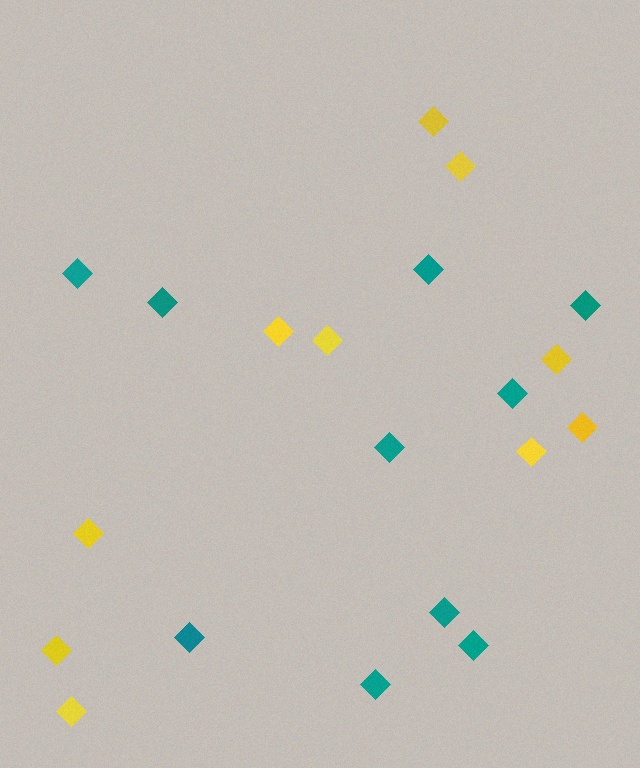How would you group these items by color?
There are 2 groups: one group of teal diamonds (10) and one group of yellow diamonds (10).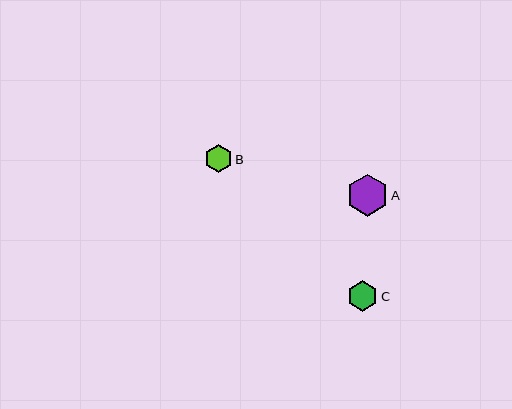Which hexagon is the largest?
Hexagon A is the largest with a size of approximately 42 pixels.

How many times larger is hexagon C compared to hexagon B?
Hexagon C is approximately 1.1 times the size of hexagon B.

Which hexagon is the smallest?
Hexagon B is the smallest with a size of approximately 27 pixels.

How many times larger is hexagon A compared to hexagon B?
Hexagon A is approximately 1.5 times the size of hexagon B.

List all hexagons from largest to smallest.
From largest to smallest: A, C, B.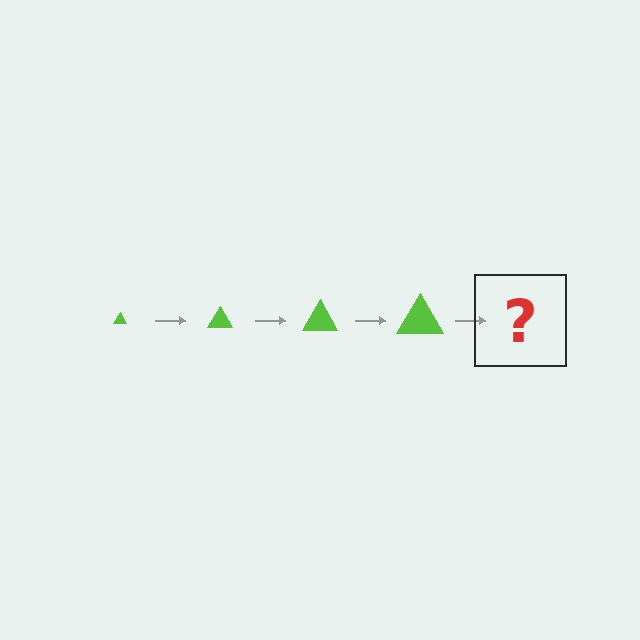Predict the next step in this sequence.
The next step is a lime triangle, larger than the previous one.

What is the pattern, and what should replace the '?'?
The pattern is that the triangle gets progressively larger each step. The '?' should be a lime triangle, larger than the previous one.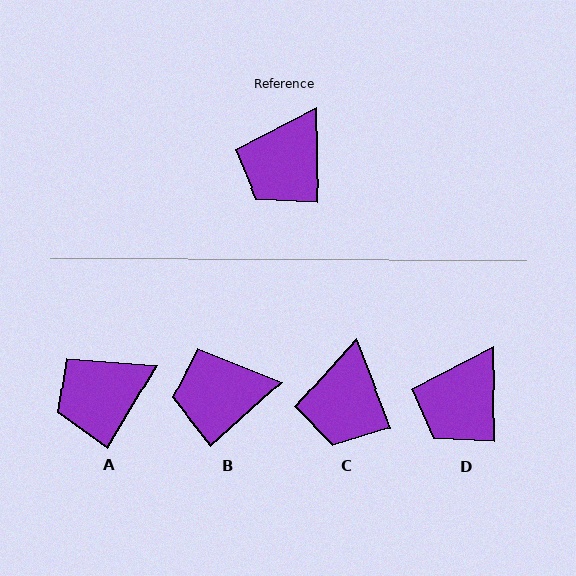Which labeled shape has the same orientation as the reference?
D.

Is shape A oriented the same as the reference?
No, it is off by about 32 degrees.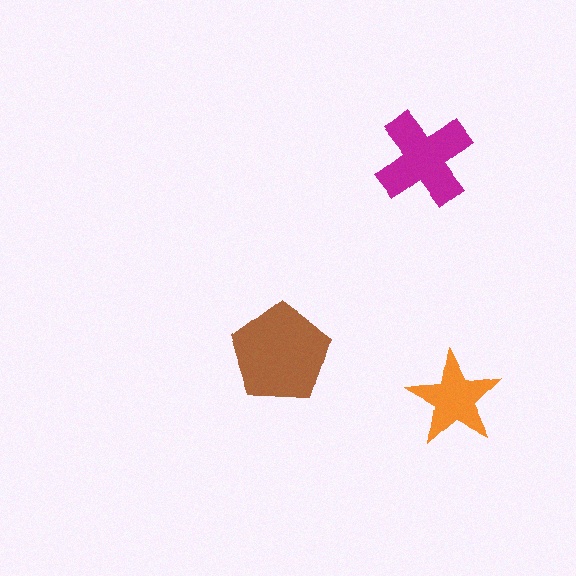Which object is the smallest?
The orange star.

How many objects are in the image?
There are 3 objects in the image.